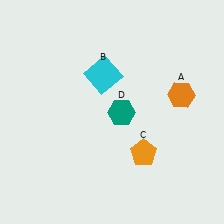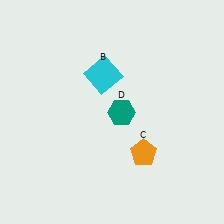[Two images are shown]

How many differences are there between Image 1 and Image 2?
There is 1 difference between the two images.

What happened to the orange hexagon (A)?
The orange hexagon (A) was removed in Image 2. It was in the top-right area of Image 1.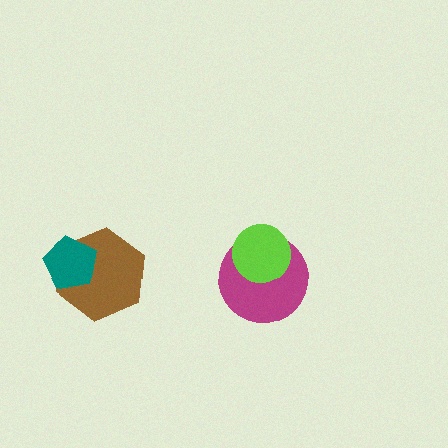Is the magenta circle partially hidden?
Yes, it is partially covered by another shape.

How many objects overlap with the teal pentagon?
1 object overlaps with the teal pentagon.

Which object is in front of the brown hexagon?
The teal pentagon is in front of the brown hexagon.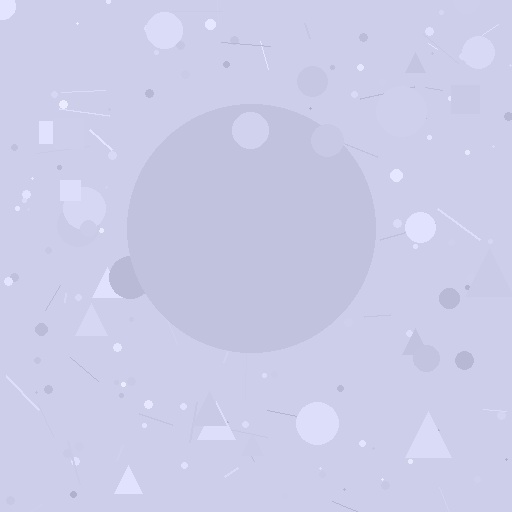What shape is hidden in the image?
A circle is hidden in the image.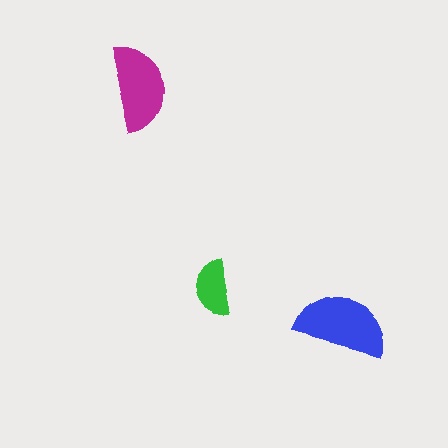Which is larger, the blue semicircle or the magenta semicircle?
The blue one.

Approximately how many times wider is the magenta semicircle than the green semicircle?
About 1.5 times wider.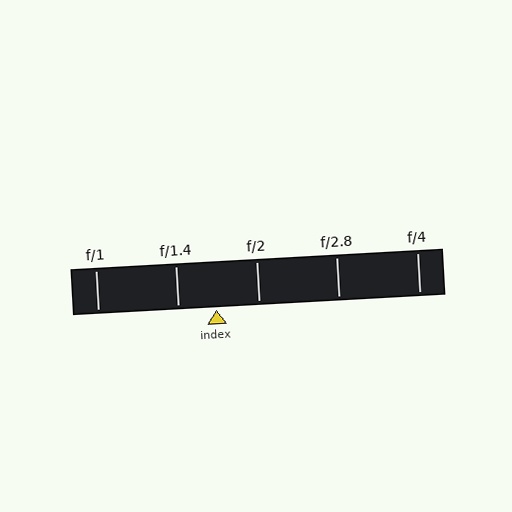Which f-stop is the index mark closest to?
The index mark is closest to f/1.4.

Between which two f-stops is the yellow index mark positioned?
The index mark is between f/1.4 and f/2.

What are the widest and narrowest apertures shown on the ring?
The widest aperture shown is f/1 and the narrowest is f/4.